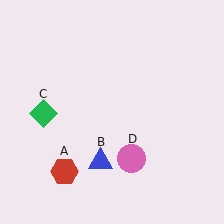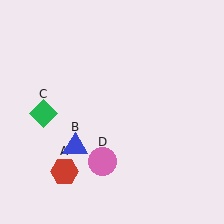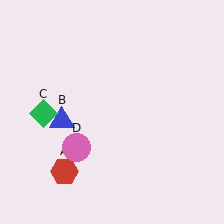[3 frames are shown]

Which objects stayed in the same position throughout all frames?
Red hexagon (object A) and green diamond (object C) remained stationary.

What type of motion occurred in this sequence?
The blue triangle (object B), pink circle (object D) rotated clockwise around the center of the scene.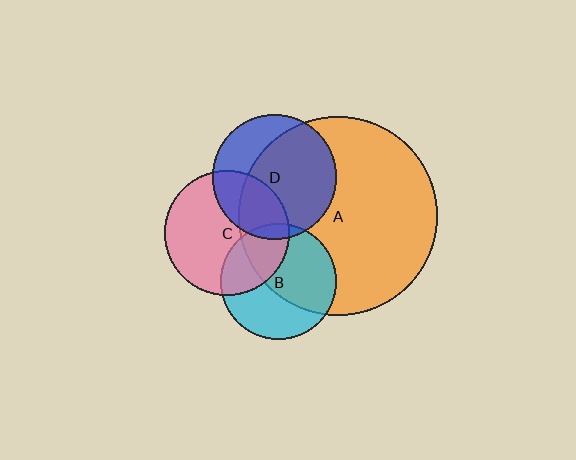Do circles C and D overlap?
Yes.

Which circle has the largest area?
Circle A (orange).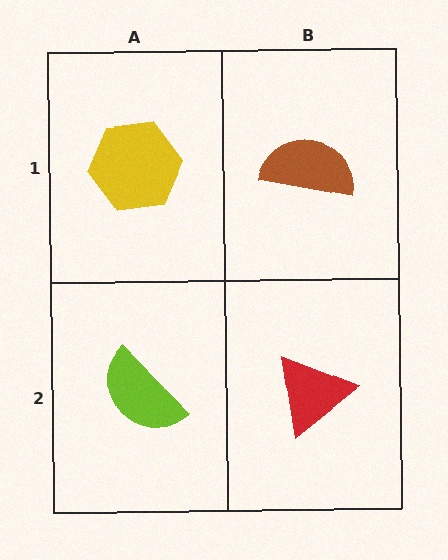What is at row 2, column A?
A lime semicircle.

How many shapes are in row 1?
2 shapes.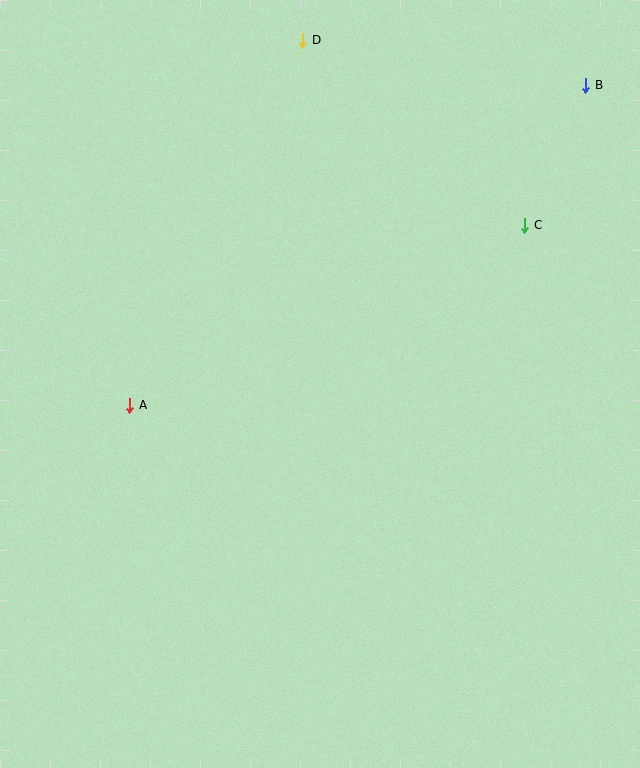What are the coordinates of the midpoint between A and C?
The midpoint between A and C is at (327, 315).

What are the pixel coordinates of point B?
Point B is at (586, 85).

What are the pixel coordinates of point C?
Point C is at (525, 225).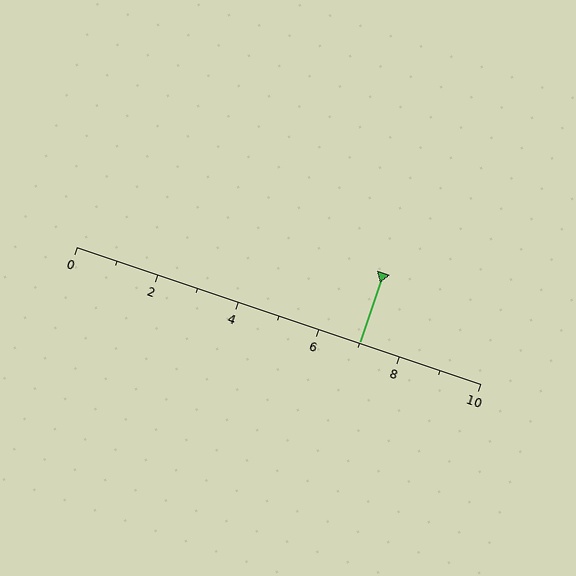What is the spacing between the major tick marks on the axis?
The major ticks are spaced 2 apart.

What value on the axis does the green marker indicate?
The marker indicates approximately 7.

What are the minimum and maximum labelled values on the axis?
The axis runs from 0 to 10.